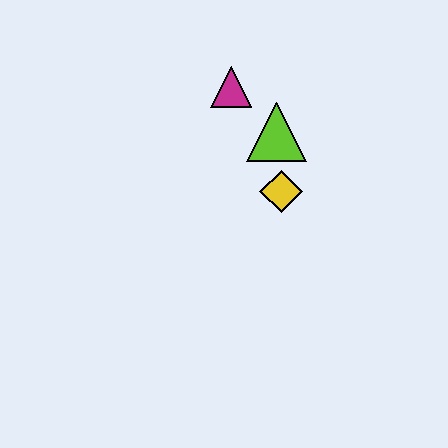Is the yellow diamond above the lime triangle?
No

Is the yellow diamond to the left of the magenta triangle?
No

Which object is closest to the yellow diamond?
The lime triangle is closest to the yellow diamond.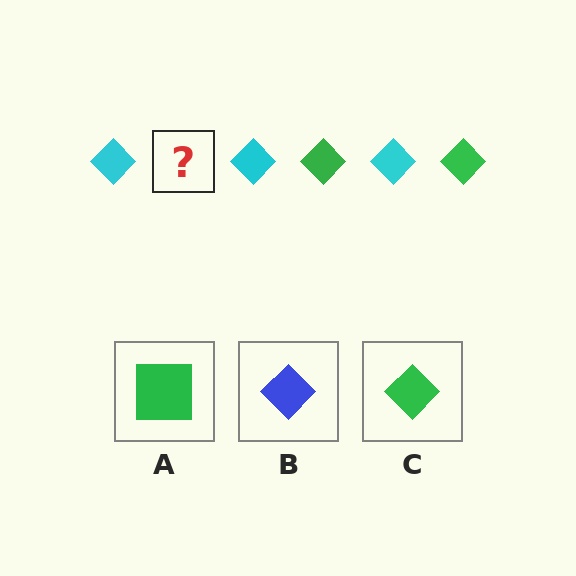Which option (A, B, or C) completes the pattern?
C.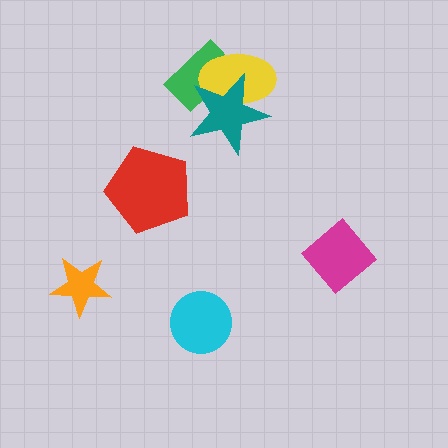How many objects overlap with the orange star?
0 objects overlap with the orange star.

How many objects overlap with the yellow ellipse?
2 objects overlap with the yellow ellipse.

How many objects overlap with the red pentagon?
0 objects overlap with the red pentagon.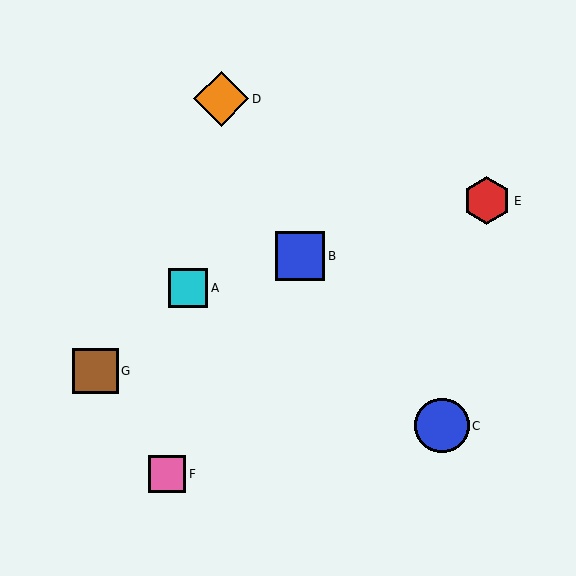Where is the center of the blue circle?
The center of the blue circle is at (442, 426).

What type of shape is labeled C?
Shape C is a blue circle.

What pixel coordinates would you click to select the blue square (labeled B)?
Click at (300, 256) to select the blue square B.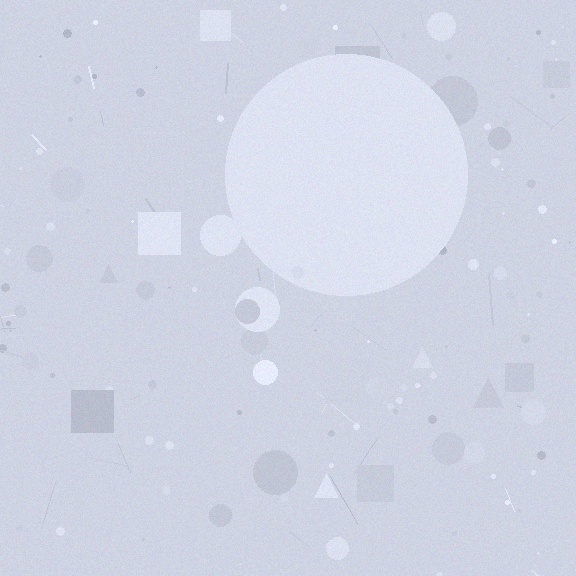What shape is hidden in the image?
A circle is hidden in the image.